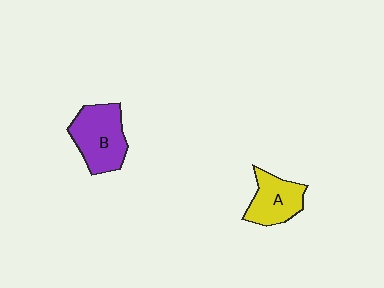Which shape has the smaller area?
Shape A (yellow).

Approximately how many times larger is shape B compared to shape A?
Approximately 1.3 times.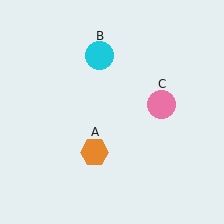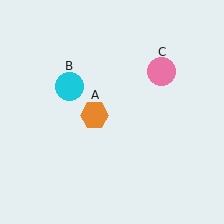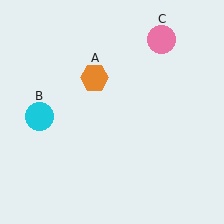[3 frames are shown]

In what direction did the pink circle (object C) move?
The pink circle (object C) moved up.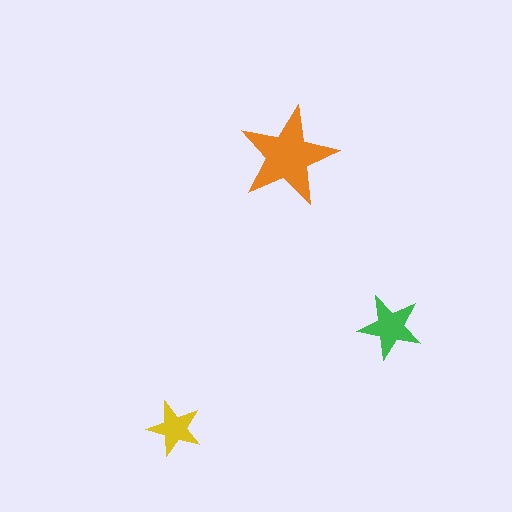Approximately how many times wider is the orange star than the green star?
About 1.5 times wider.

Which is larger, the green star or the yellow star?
The green one.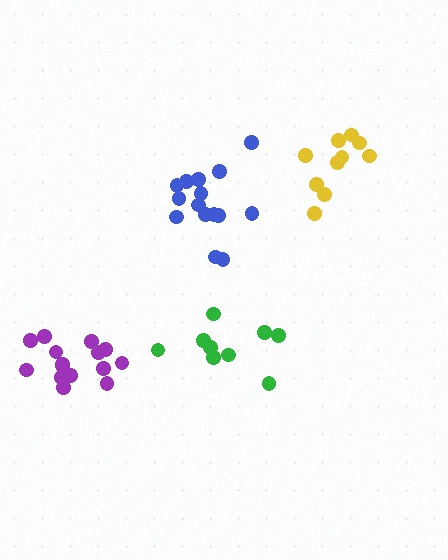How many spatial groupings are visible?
There are 4 spatial groupings.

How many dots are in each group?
Group 1: 9 dots, Group 2: 15 dots, Group 3: 15 dots, Group 4: 10 dots (49 total).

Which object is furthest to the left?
The purple cluster is leftmost.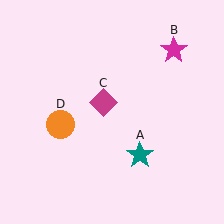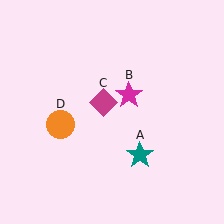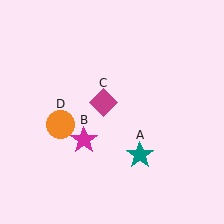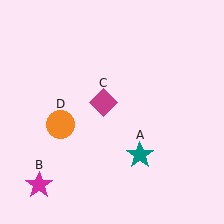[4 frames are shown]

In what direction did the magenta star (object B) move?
The magenta star (object B) moved down and to the left.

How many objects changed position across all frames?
1 object changed position: magenta star (object B).